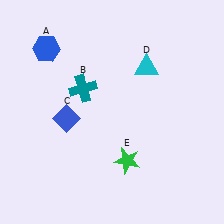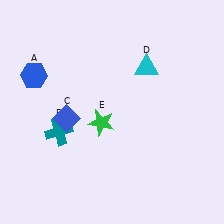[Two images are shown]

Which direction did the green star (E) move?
The green star (E) moved up.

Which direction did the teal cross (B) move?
The teal cross (B) moved down.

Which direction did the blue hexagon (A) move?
The blue hexagon (A) moved down.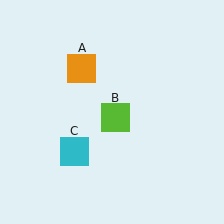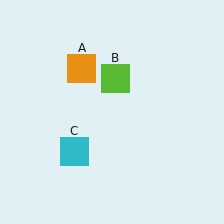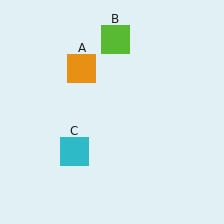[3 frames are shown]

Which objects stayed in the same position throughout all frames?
Orange square (object A) and cyan square (object C) remained stationary.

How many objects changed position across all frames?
1 object changed position: lime square (object B).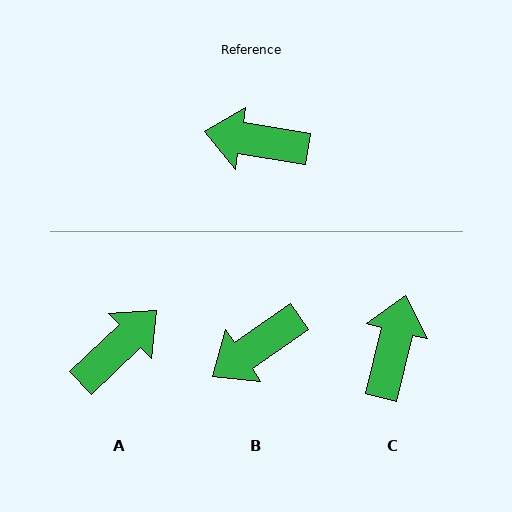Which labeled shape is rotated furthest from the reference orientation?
A, about 127 degrees away.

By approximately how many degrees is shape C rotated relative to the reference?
Approximately 94 degrees clockwise.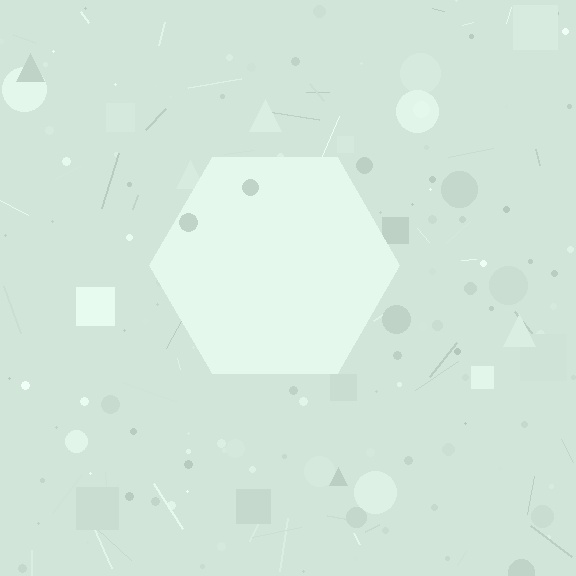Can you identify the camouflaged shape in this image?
The camouflaged shape is a hexagon.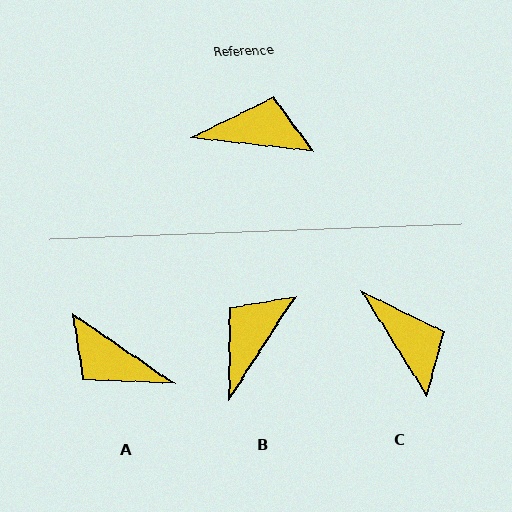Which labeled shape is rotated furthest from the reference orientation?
A, about 152 degrees away.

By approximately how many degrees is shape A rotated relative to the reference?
Approximately 152 degrees counter-clockwise.